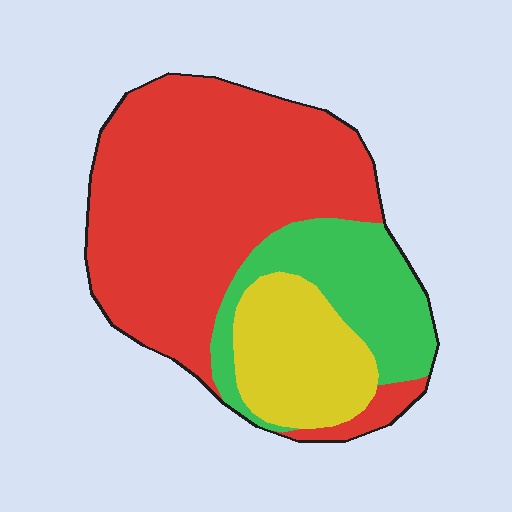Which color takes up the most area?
Red, at roughly 60%.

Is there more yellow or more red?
Red.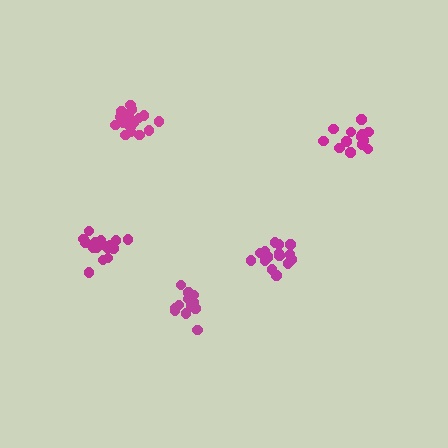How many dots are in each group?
Group 1: 16 dots, Group 2: 13 dots, Group 3: 12 dots, Group 4: 17 dots, Group 5: 17 dots (75 total).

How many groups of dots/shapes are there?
There are 5 groups.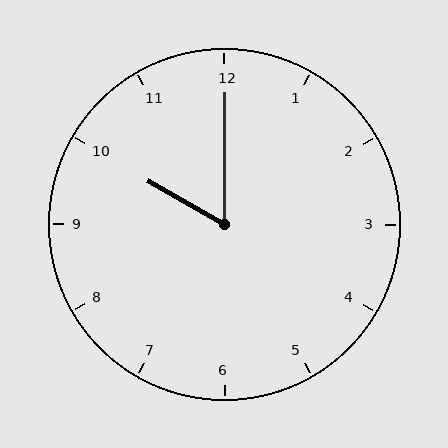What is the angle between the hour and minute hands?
Approximately 60 degrees.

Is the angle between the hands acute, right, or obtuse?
It is acute.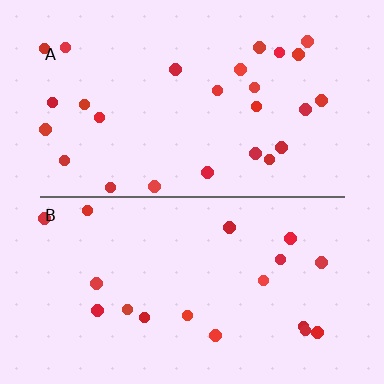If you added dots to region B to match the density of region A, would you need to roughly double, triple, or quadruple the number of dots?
Approximately double.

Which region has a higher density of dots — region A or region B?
A (the top).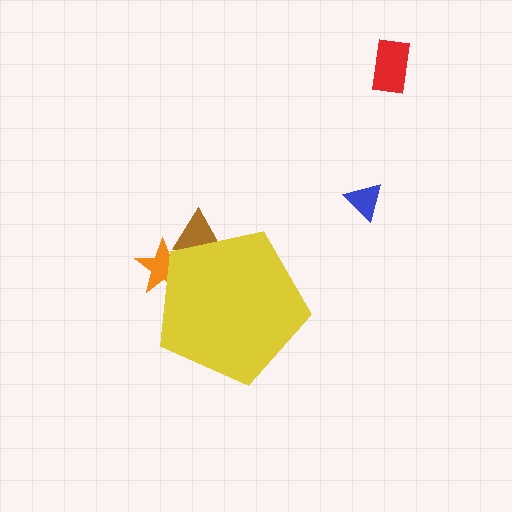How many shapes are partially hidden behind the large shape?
2 shapes are partially hidden.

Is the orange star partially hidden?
Yes, the orange star is partially hidden behind the yellow pentagon.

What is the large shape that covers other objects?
A yellow pentagon.